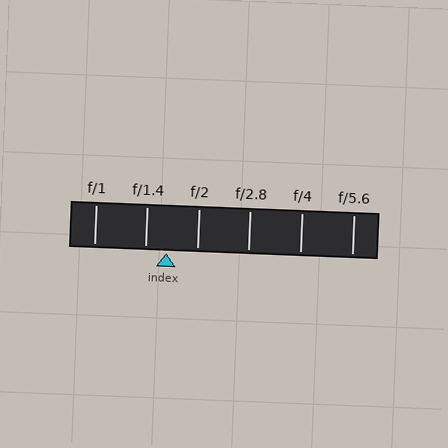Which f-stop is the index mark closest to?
The index mark is closest to f/1.4.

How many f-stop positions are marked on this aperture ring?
There are 6 f-stop positions marked.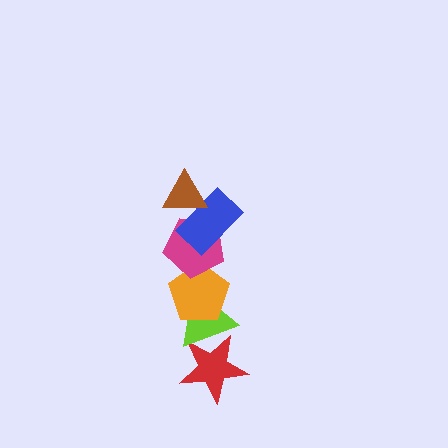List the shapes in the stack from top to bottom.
From top to bottom: the brown triangle, the blue rectangle, the magenta pentagon, the orange pentagon, the lime triangle, the red star.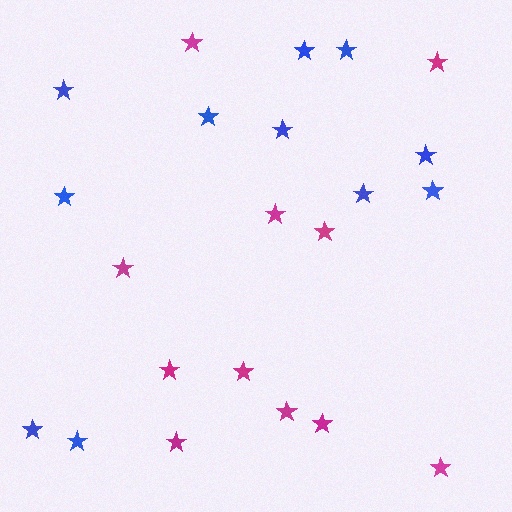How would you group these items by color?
There are 2 groups: one group of magenta stars (11) and one group of blue stars (11).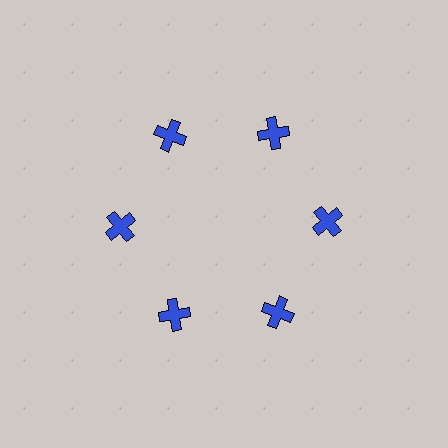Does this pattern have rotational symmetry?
Yes, this pattern has 6-fold rotational symmetry. It looks the same after rotating 60 degrees around the center.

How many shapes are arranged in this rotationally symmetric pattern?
There are 6 shapes, arranged in 6 groups of 1.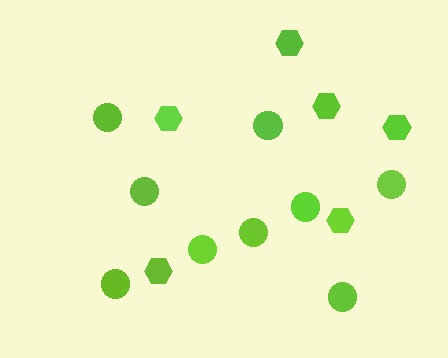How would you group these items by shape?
There are 2 groups: one group of circles (9) and one group of hexagons (6).